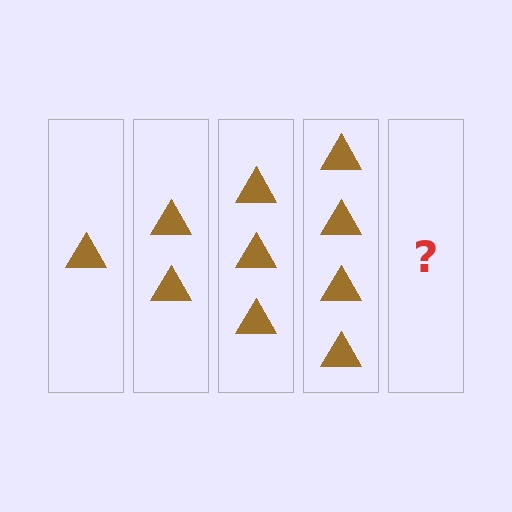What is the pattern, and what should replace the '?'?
The pattern is that each step adds one more triangle. The '?' should be 5 triangles.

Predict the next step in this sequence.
The next step is 5 triangles.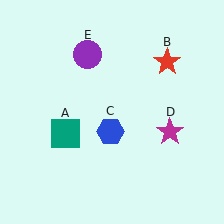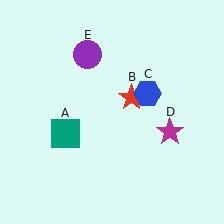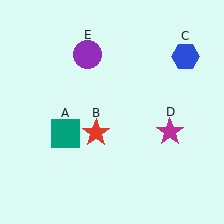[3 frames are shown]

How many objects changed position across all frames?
2 objects changed position: red star (object B), blue hexagon (object C).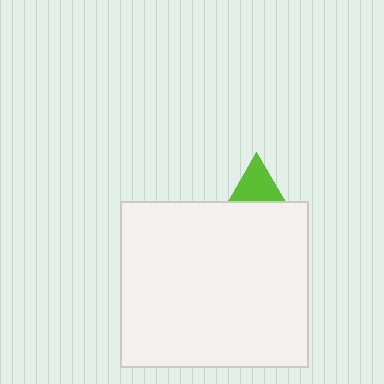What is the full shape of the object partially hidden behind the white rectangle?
The partially hidden object is a lime triangle.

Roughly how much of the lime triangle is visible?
A small part of it is visible (roughly 35%).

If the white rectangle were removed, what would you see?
You would see the complete lime triangle.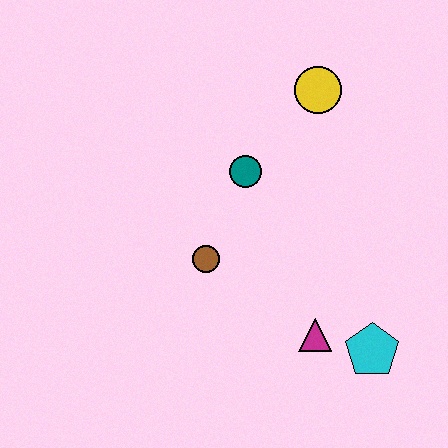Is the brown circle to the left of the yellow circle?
Yes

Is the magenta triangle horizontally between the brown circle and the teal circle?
No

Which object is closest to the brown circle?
The teal circle is closest to the brown circle.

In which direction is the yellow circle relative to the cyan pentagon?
The yellow circle is above the cyan pentagon.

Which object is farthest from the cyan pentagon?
The yellow circle is farthest from the cyan pentagon.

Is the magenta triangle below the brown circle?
Yes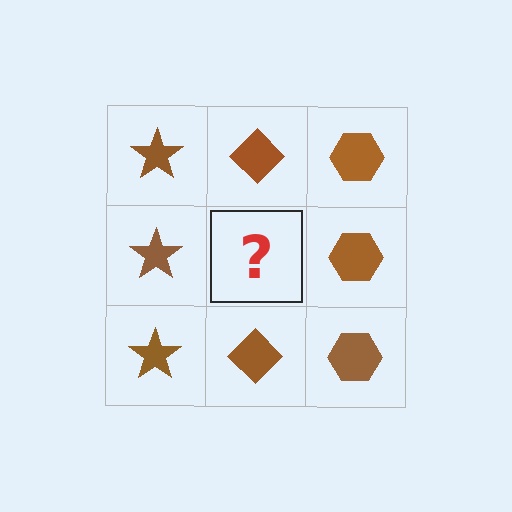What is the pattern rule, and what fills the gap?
The rule is that each column has a consistent shape. The gap should be filled with a brown diamond.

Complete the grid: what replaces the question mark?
The question mark should be replaced with a brown diamond.